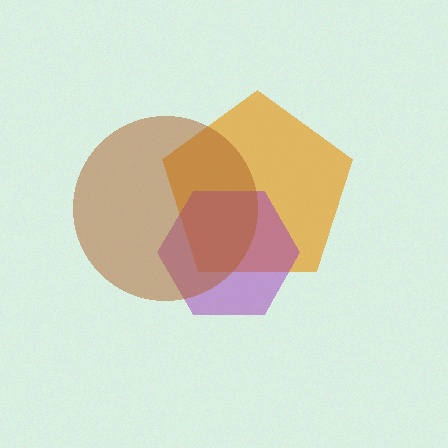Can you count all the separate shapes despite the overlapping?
Yes, there are 3 separate shapes.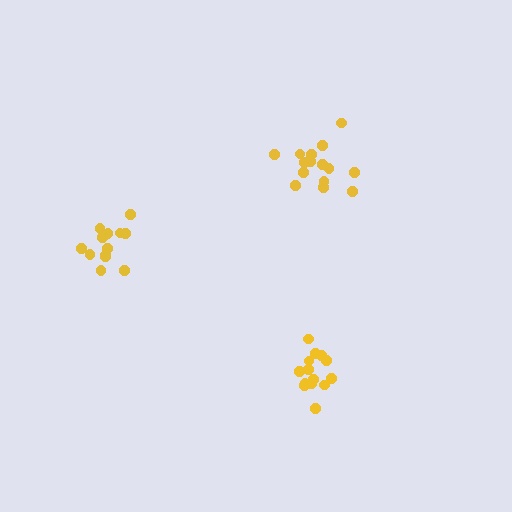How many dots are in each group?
Group 1: 13 dots, Group 2: 15 dots, Group 3: 14 dots (42 total).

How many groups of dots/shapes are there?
There are 3 groups.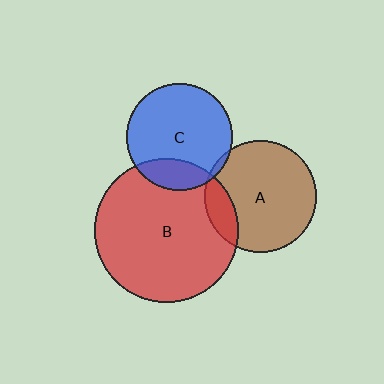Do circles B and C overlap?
Yes.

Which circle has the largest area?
Circle B (red).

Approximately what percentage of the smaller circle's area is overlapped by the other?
Approximately 20%.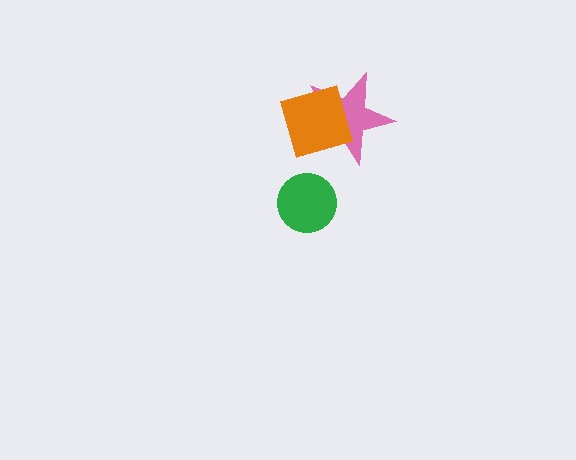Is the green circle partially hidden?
No, no other shape covers it.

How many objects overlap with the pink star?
1 object overlaps with the pink star.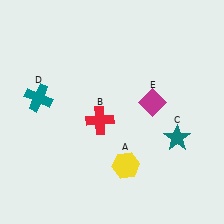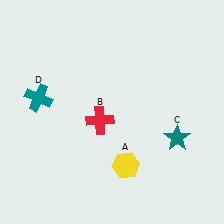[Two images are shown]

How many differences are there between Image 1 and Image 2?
There is 1 difference between the two images.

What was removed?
The magenta diamond (E) was removed in Image 2.